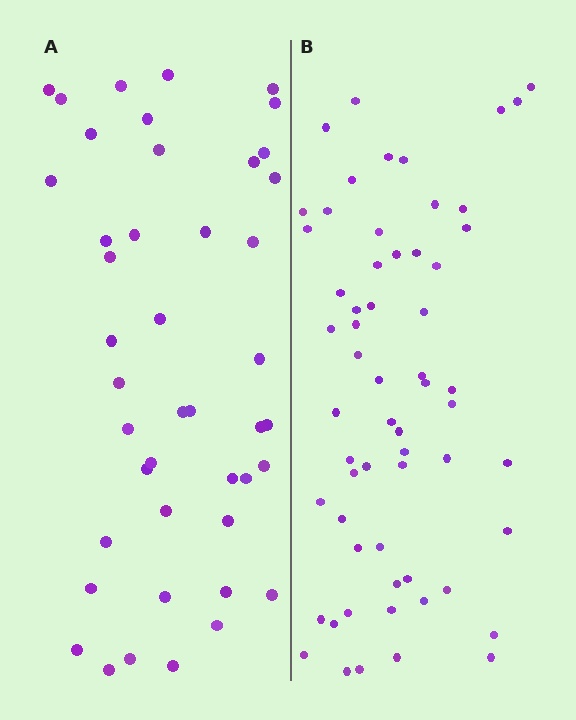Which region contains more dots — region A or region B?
Region B (the right region) has more dots.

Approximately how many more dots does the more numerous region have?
Region B has approximately 15 more dots than region A.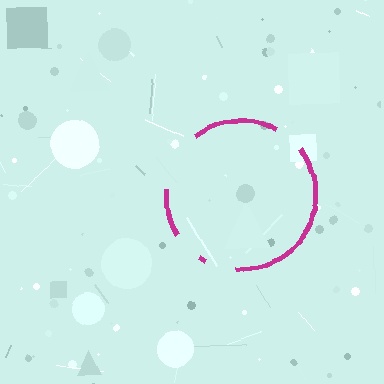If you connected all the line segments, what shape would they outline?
They would outline a circle.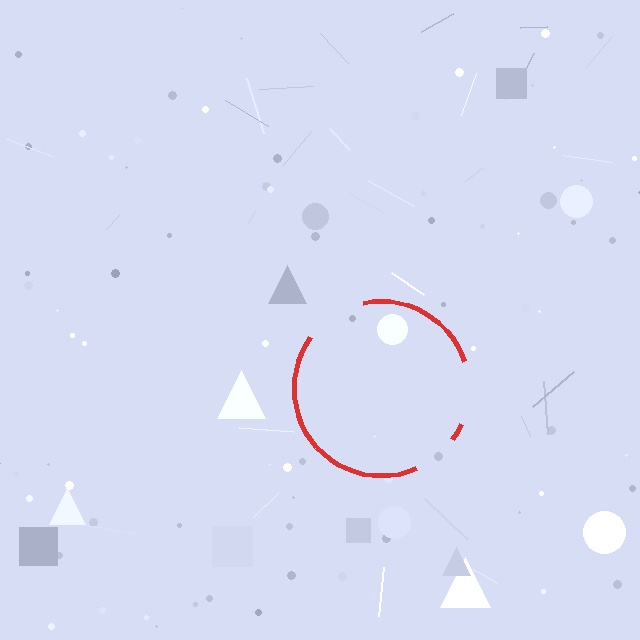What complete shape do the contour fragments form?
The contour fragments form a circle.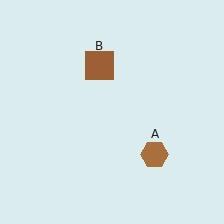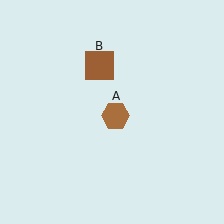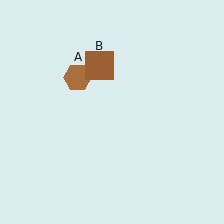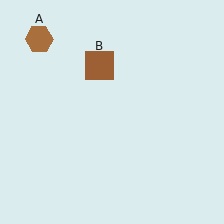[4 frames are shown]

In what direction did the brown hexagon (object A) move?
The brown hexagon (object A) moved up and to the left.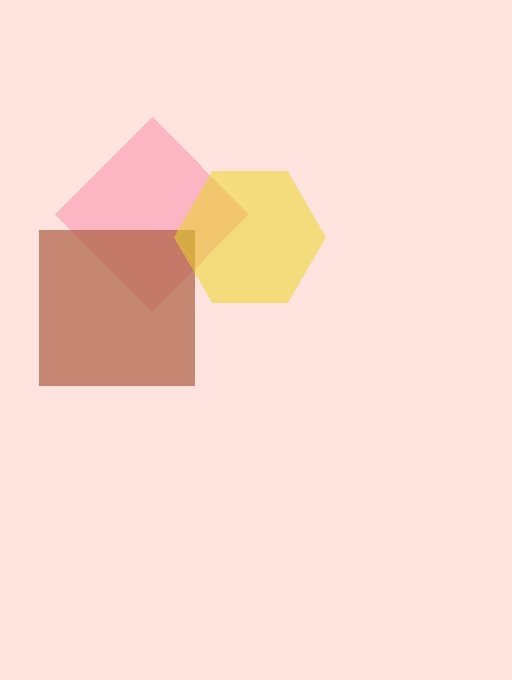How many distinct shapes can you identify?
There are 3 distinct shapes: a pink diamond, a brown square, a yellow hexagon.